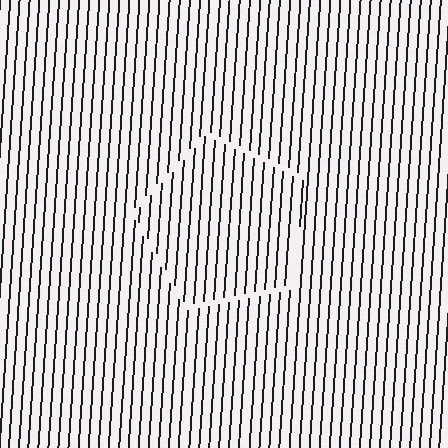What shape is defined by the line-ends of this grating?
An illusory pentagon. The interior of the shape contains the same grating, shifted by half a period — the contour is defined by the phase discontinuity where line-ends from the inner and outer gratings abut.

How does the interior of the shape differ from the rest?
The interior of the shape contains the same grating, shifted by half a period — the contour is defined by the phase discontinuity where line-ends from the inner and outer gratings abut.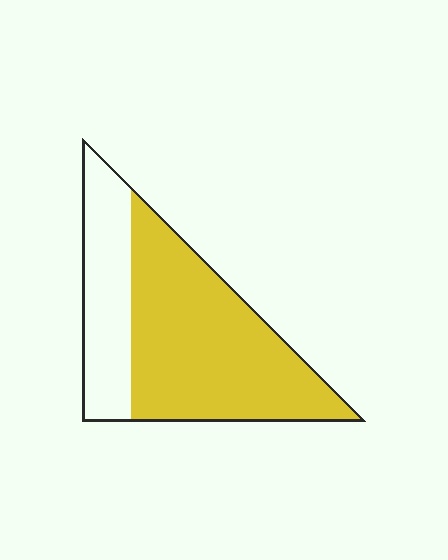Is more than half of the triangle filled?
Yes.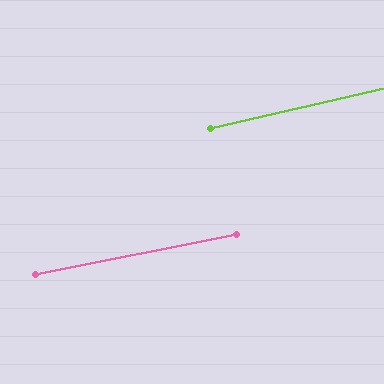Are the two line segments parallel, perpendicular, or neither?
Parallel — their directions differ by only 1.6°.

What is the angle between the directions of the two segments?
Approximately 2 degrees.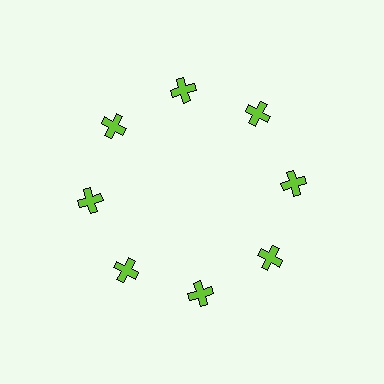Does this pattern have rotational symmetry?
Yes, this pattern has 8-fold rotational symmetry. It looks the same after rotating 45 degrees around the center.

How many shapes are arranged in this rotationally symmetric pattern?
There are 8 shapes, arranged in 8 groups of 1.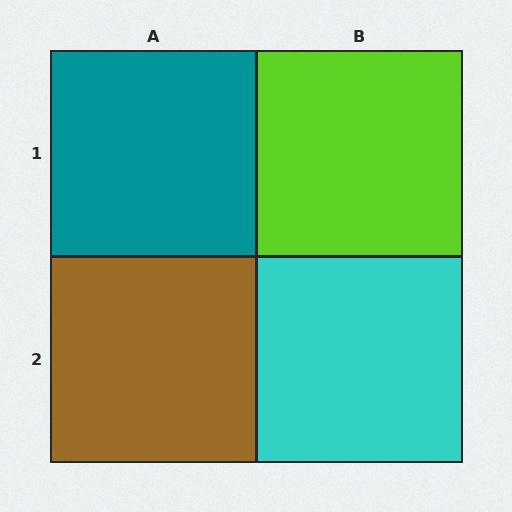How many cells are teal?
1 cell is teal.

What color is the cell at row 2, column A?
Brown.